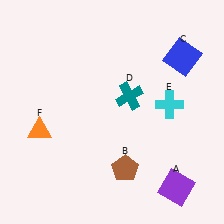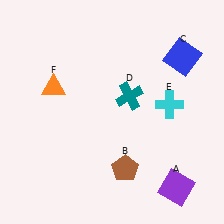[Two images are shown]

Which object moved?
The orange triangle (F) moved up.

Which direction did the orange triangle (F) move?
The orange triangle (F) moved up.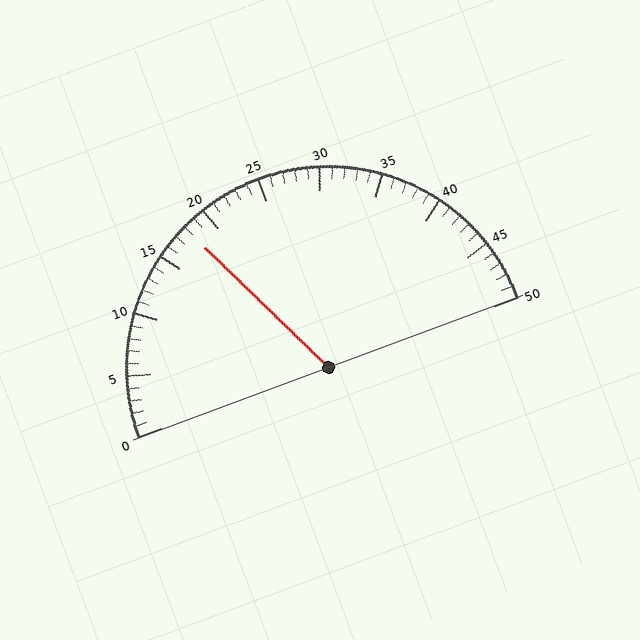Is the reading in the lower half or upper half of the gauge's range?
The reading is in the lower half of the range (0 to 50).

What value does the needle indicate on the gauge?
The needle indicates approximately 18.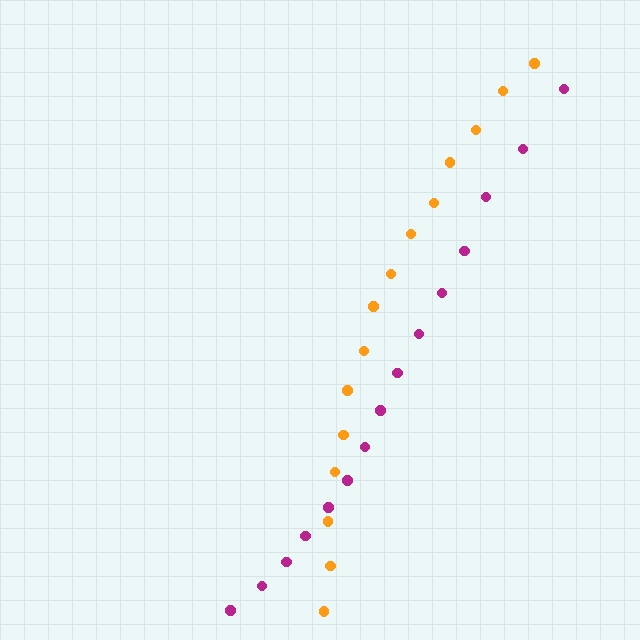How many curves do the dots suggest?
There are 2 distinct paths.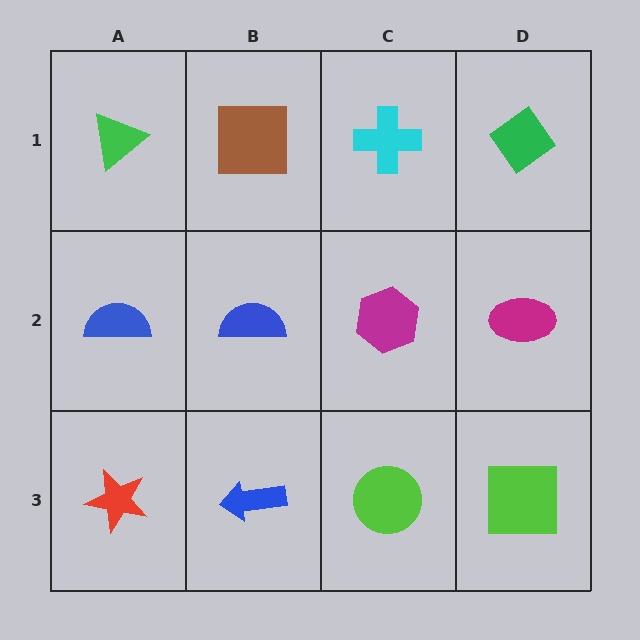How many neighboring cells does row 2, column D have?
3.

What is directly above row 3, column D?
A magenta ellipse.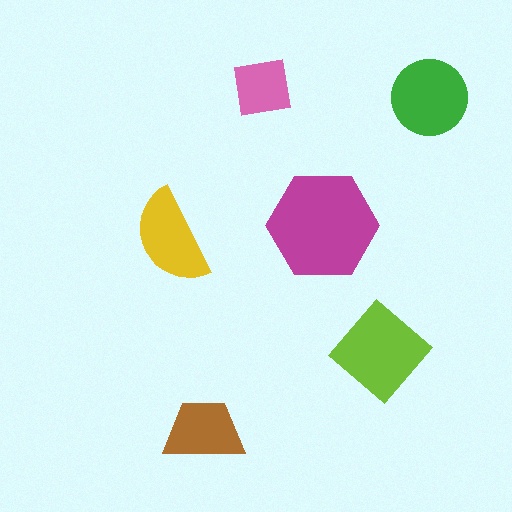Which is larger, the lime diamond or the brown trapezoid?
The lime diamond.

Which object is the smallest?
The pink square.